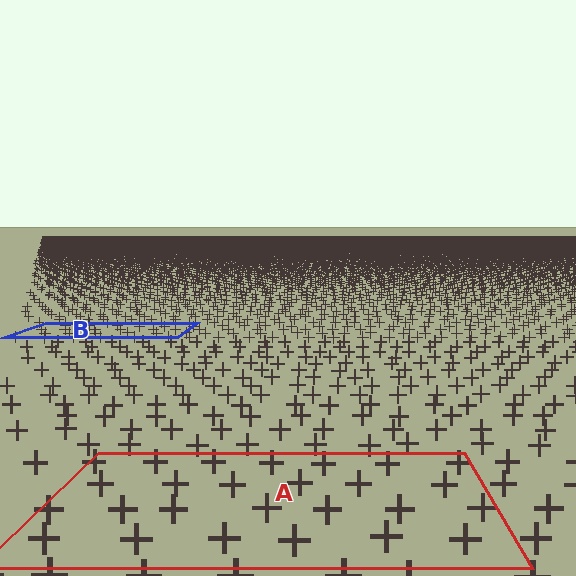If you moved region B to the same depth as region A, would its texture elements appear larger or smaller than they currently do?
They would appear larger. At a closer depth, the same texture elements are projected at a bigger on-screen size.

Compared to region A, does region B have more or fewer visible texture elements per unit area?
Region B has more texture elements per unit area — they are packed more densely because it is farther away.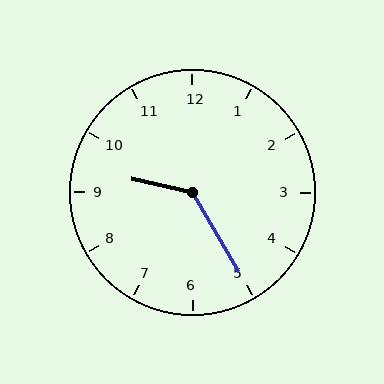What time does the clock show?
9:25.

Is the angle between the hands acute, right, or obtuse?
It is obtuse.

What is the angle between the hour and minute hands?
Approximately 132 degrees.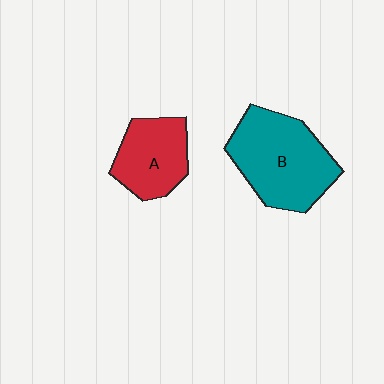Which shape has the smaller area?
Shape A (red).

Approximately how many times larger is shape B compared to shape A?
Approximately 1.6 times.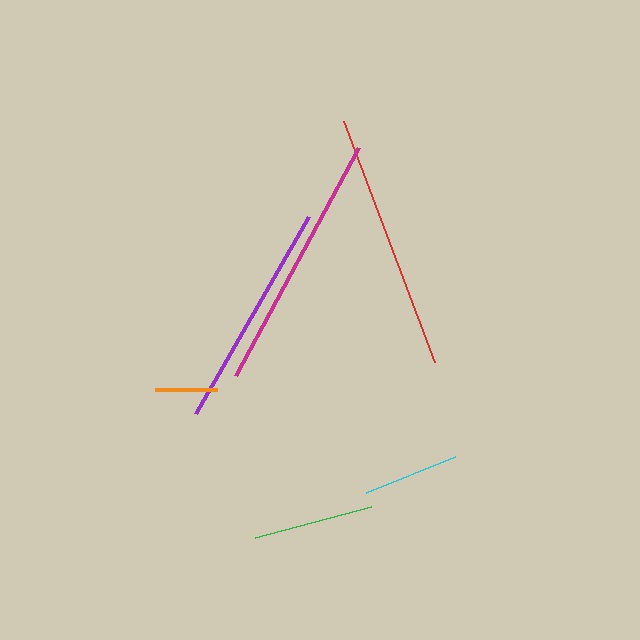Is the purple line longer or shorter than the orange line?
The purple line is longer than the orange line.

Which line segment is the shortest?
The orange line is the shortest at approximately 62 pixels.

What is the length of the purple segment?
The purple segment is approximately 228 pixels long.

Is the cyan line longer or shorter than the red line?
The red line is longer than the cyan line.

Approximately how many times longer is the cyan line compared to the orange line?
The cyan line is approximately 1.6 times the length of the orange line.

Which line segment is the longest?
The magenta line is the longest at approximately 259 pixels.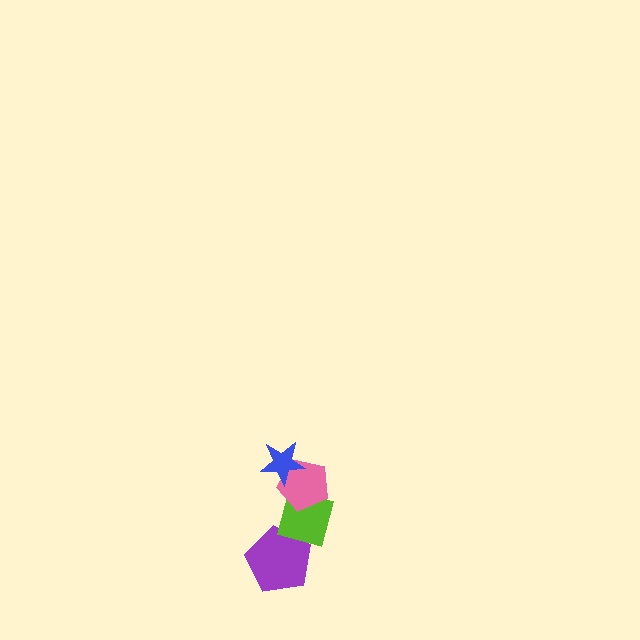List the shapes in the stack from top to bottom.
From top to bottom: the blue star, the pink pentagon, the lime diamond, the purple pentagon.